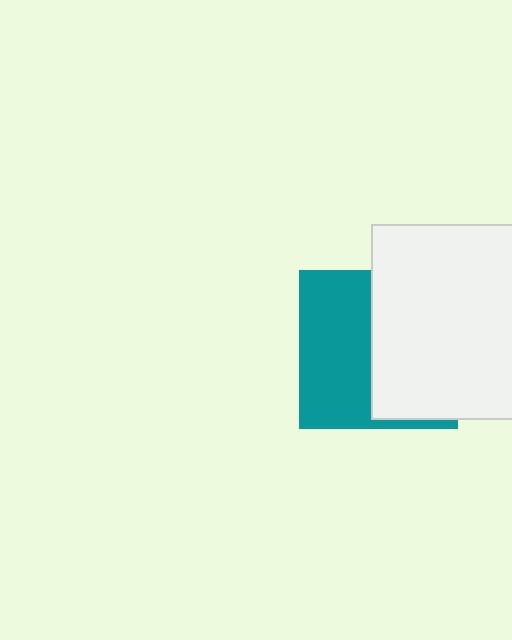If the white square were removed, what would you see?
You would see the complete teal square.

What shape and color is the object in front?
The object in front is a white square.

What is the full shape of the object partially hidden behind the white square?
The partially hidden object is a teal square.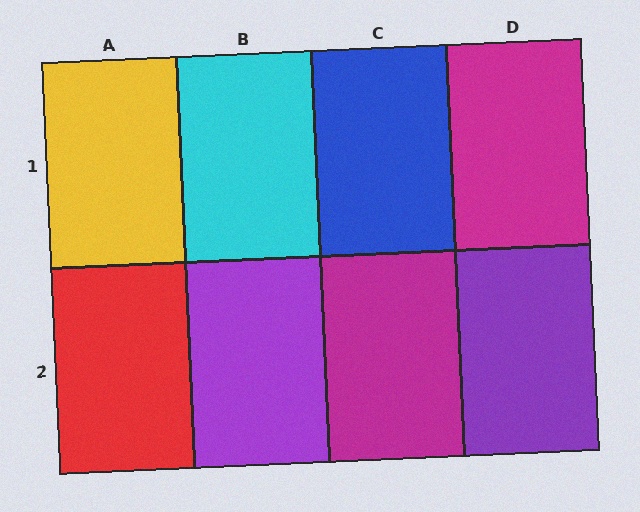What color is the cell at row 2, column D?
Purple.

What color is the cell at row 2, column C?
Magenta.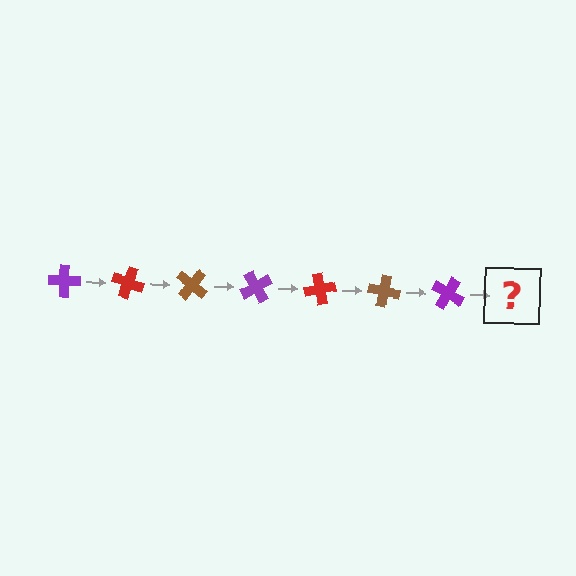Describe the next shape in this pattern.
It should be a red cross, rotated 140 degrees from the start.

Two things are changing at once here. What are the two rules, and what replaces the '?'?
The two rules are that it rotates 20 degrees each step and the color cycles through purple, red, and brown. The '?' should be a red cross, rotated 140 degrees from the start.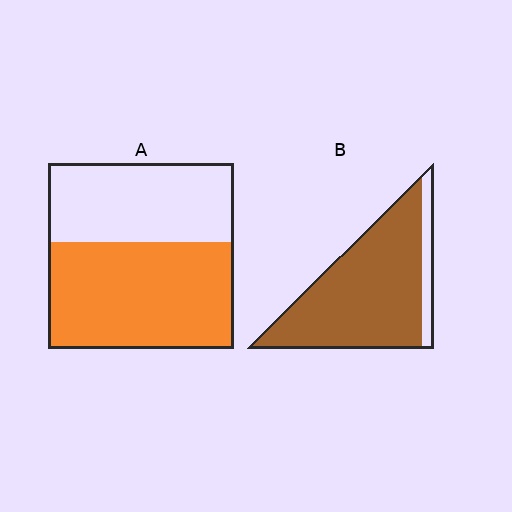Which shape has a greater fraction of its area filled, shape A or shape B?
Shape B.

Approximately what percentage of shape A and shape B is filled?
A is approximately 60% and B is approximately 90%.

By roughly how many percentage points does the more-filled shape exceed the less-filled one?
By roughly 30 percentage points (B over A).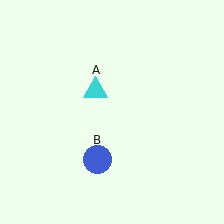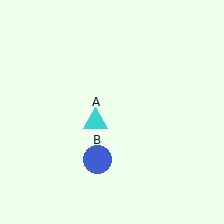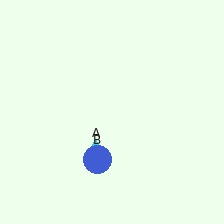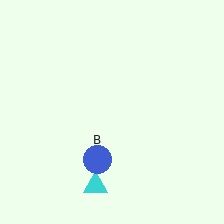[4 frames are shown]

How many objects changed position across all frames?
1 object changed position: cyan triangle (object A).